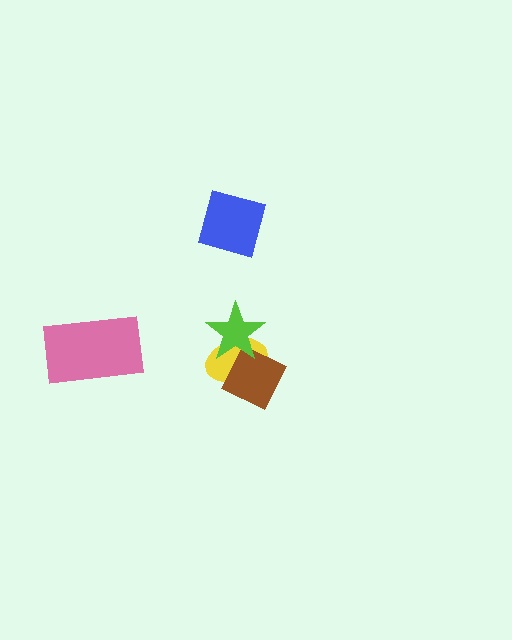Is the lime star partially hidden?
No, no other shape covers it.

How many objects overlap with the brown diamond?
2 objects overlap with the brown diamond.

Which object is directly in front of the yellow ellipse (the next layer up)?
The brown diamond is directly in front of the yellow ellipse.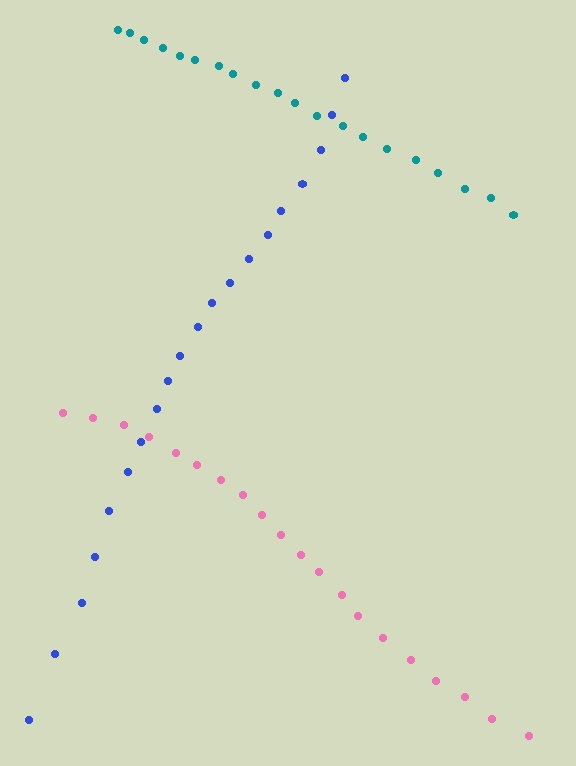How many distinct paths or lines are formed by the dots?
There are 3 distinct paths.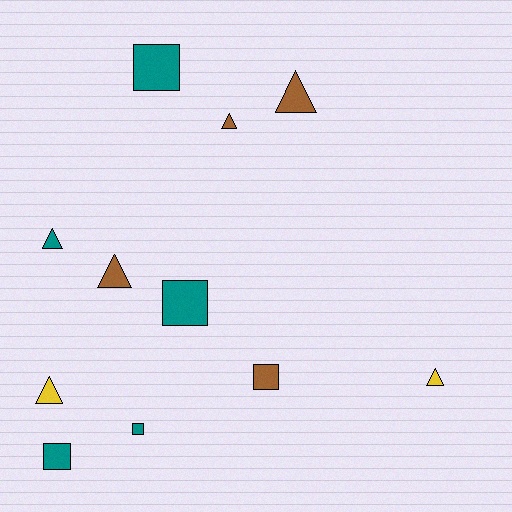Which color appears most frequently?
Teal, with 5 objects.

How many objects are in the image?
There are 11 objects.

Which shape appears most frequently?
Triangle, with 6 objects.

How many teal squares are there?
There are 4 teal squares.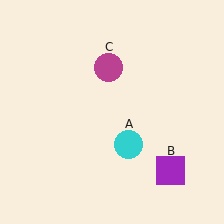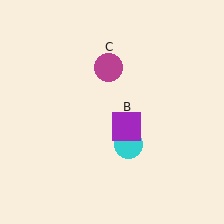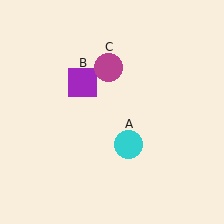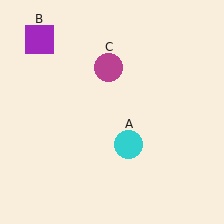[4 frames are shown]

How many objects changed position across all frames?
1 object changed position: purple square (object B).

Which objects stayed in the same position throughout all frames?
Cyan circle (object A) and magenta circle (object C) remained stationary.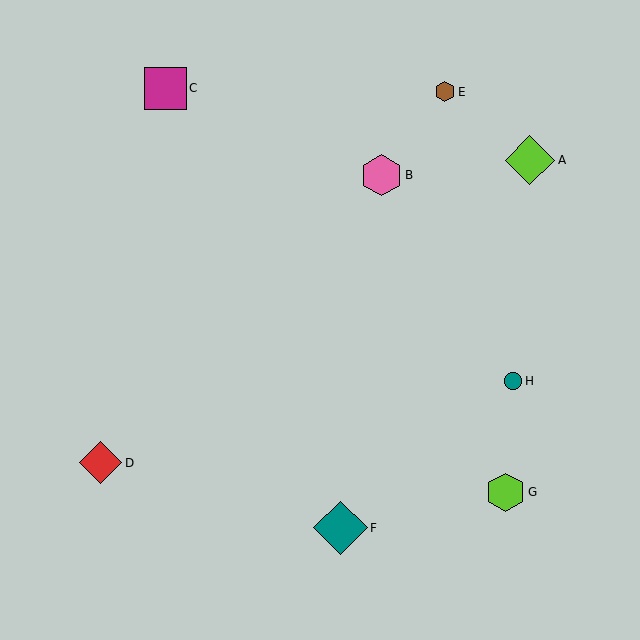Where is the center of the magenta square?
The center of the magenta square is at (166, 88).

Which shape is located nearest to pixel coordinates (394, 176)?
The pink hexagon (labeled B) at (381, 175) is nearest to that location.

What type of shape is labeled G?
Shape G is a lime hexagon.